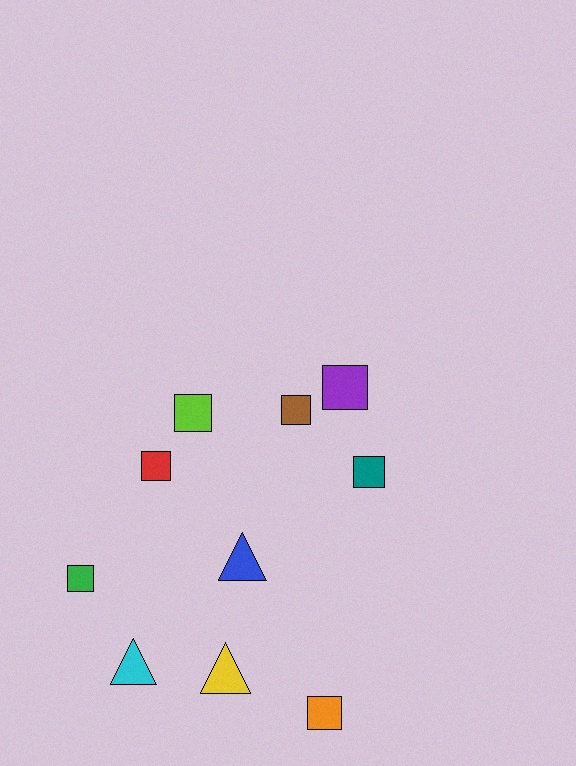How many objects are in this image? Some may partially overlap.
There are 10 objects.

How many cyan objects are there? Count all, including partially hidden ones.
There is 1 cyan object.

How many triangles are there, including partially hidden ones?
There are 3 triangles.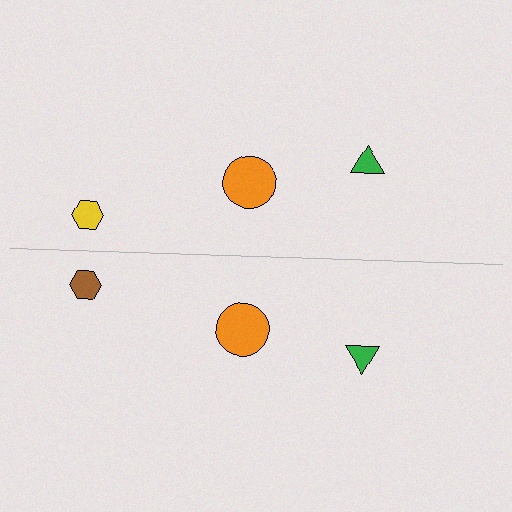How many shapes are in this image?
There are 6 shapes in this image.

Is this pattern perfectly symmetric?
No, the pattern is not perfectly symmetric. The brown hexagon on the bottom side breaks the symmetry — its mirror counterpart is yellow.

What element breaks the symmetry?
The brown hexagon on the bottom side breaks the symmetry — its mirror counterpart is yellow.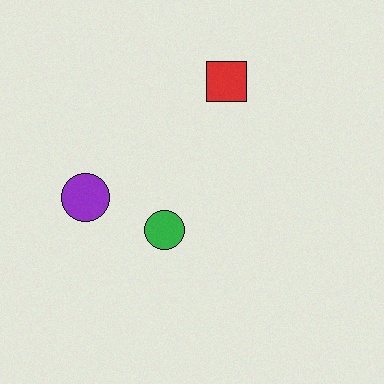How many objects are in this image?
There are 3 objects.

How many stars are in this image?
There are no stars.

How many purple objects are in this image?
There is 1 purple object.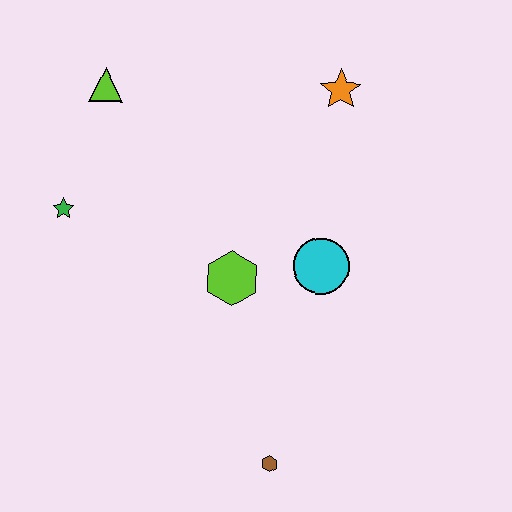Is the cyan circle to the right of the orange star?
No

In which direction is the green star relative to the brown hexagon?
The green star is above the brown hexagon.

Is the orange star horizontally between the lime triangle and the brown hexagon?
No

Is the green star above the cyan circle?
Yes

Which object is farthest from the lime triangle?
The brown hexagon is farthest from the lime triangle.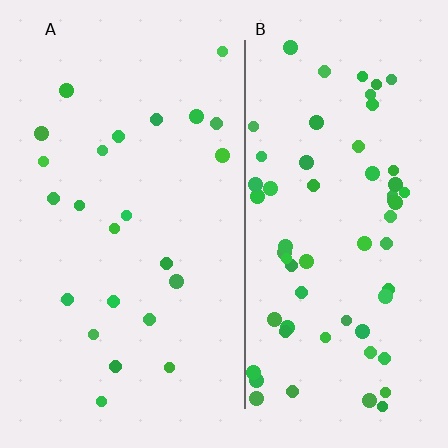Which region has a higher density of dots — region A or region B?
B (the right).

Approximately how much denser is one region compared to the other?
Approximately 2.7× — region B over region A.